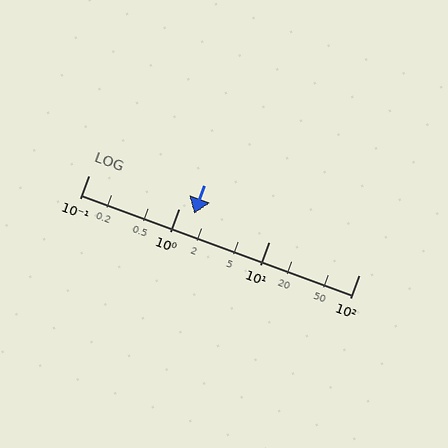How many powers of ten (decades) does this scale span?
The scale spans 3 decades, from 0.1 to 100.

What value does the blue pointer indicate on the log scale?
The pointer indicates approximately 1.5.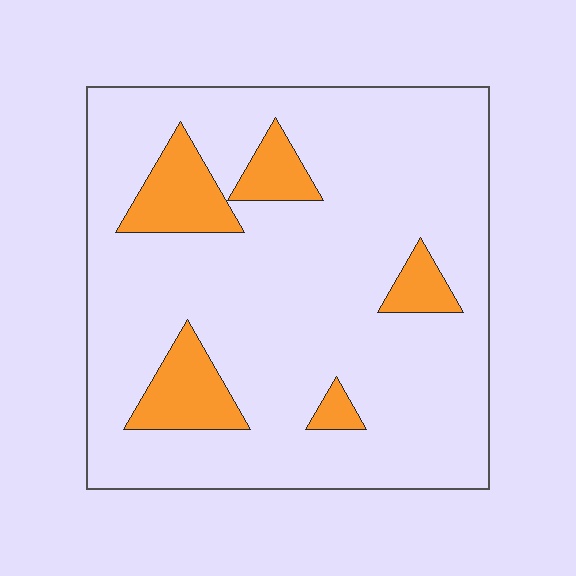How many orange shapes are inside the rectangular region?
5.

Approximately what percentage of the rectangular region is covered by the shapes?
Approximately 15%.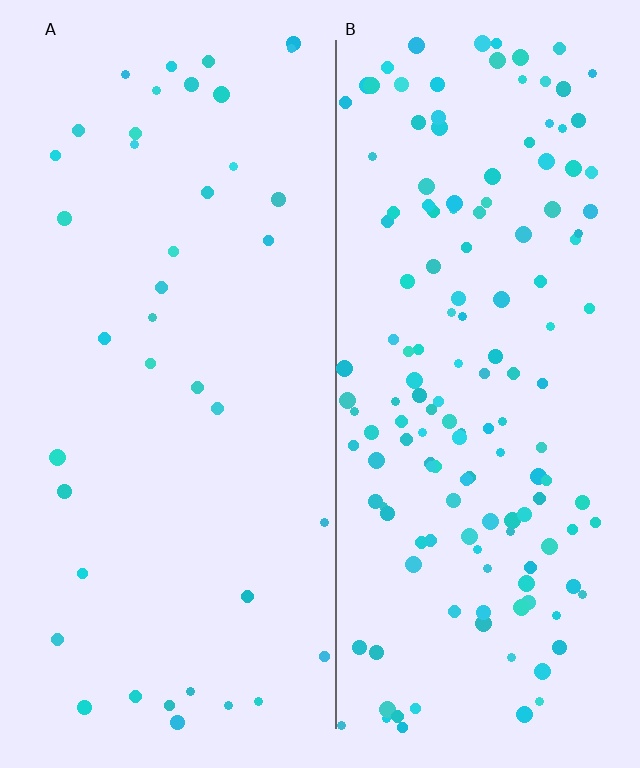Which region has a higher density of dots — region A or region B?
B (the right).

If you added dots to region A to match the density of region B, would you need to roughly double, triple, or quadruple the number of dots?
Approximately quadruple.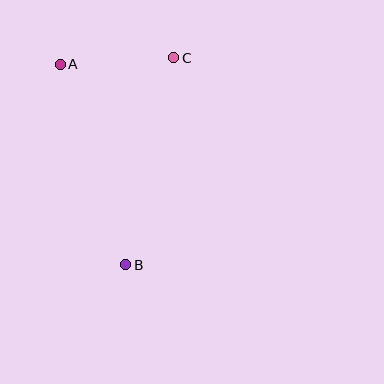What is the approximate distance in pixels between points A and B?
The distance between A and B is approximately 211 pixels.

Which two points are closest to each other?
Points A and C are closest to each other.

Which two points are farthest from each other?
Points B and C are farthest from each other.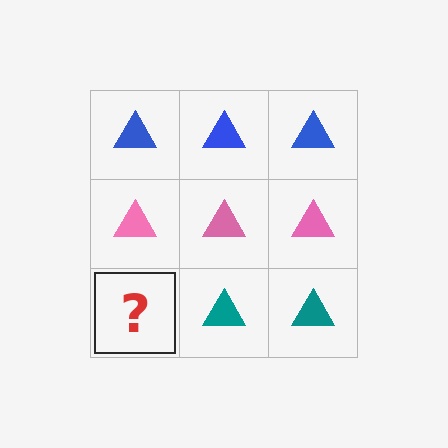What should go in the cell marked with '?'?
The missing cell should contain a teal triangle.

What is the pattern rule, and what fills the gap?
The rule is that each row has a consistent color. The gap should be filled with a teal triangle.